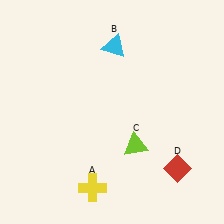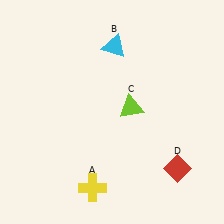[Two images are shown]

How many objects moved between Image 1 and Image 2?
1 object moved between the two images.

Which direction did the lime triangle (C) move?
The lime triangle (C) moved up.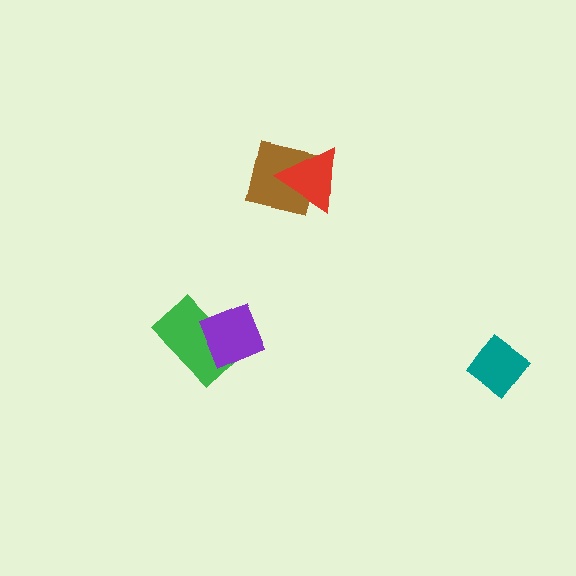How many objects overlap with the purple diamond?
1 object overlaps with the purple diamond.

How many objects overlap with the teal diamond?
0 objects overlap with the teal diamond.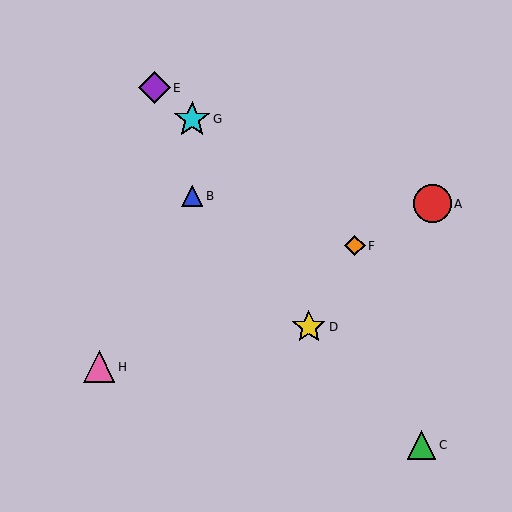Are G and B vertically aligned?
Yes, both are at x≈192.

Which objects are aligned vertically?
Objects B, G are aligned vertically.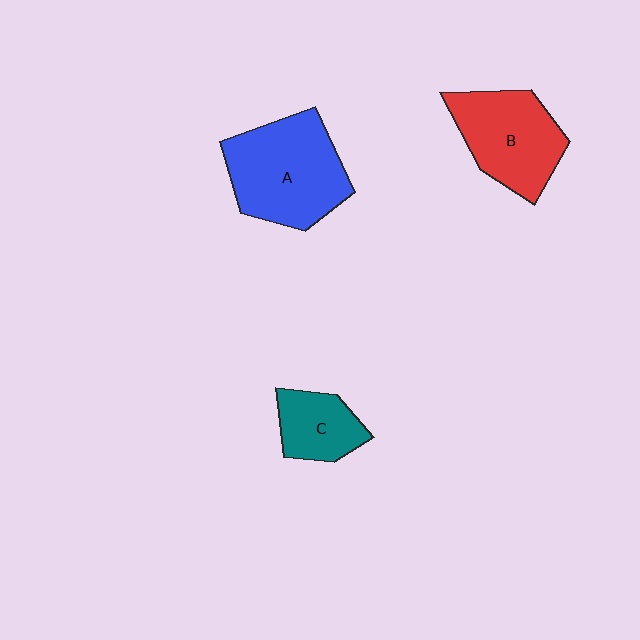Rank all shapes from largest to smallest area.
From largest to smallest: A (blue), B (red), C (teal).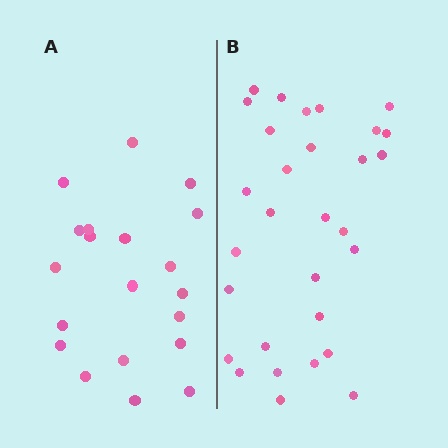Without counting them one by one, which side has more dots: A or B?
Region B (the right region) has more dots.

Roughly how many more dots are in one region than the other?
Region B has roughly 10 or so more dots than region A.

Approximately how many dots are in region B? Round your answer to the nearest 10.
About 30 dots.